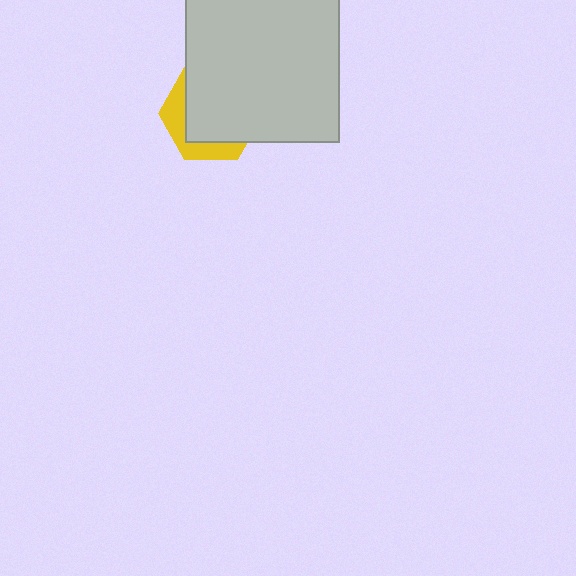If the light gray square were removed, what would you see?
You would see the complete yellow hexagon.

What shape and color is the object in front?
The object in front is a light gray square.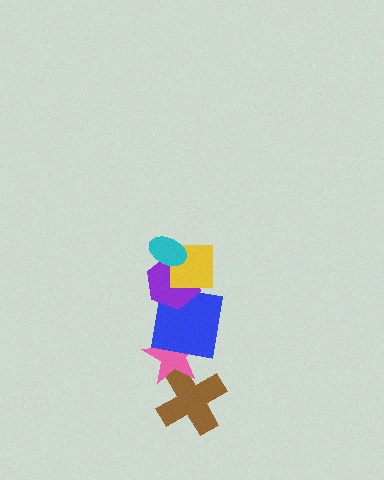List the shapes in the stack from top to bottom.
From top to bottom: the cyan ellipse, the yellow square, the purple hexagon, the blue square, the pink star, the brown cross.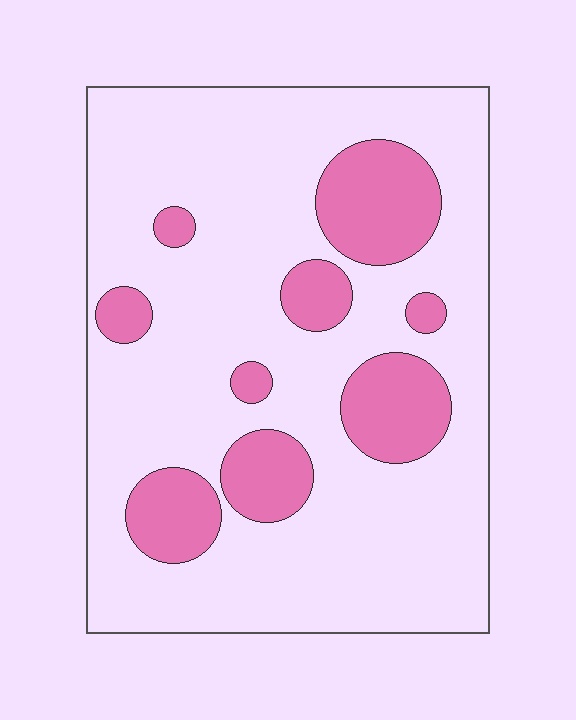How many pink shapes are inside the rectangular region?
9.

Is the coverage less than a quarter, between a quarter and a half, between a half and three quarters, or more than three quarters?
Less than a quarter.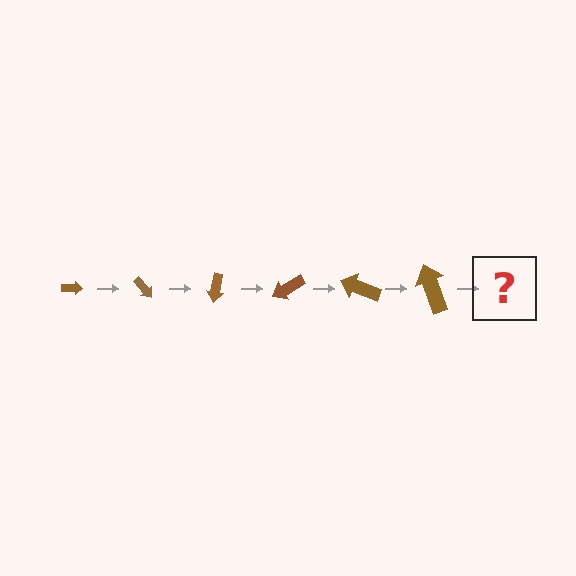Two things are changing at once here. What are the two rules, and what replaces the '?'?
The two rules are that the arrow grows larger each step and it rotates 50 degrees each step. The '?' should be an arrow, larger than the previous one and rotated 300 degrees from the start.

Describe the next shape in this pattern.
It should be an arrow, larger than the previous one and rotated 300 degrees from the start.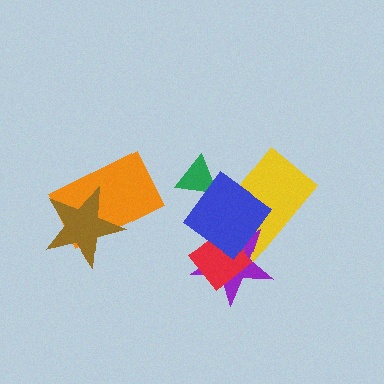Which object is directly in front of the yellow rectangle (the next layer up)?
The purple star is directly in front of the yellow rectangle.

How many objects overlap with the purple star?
3 objects overlap with the purple star.